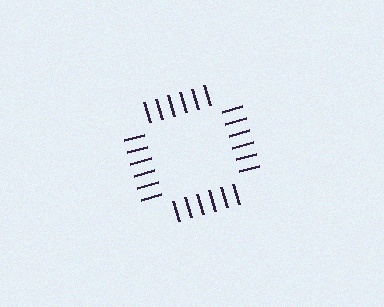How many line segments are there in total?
24 — 6 along each of the 4 edges.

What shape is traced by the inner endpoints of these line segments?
An illusory square — the line segments terminate on its edges but no continuous stroke is drawn.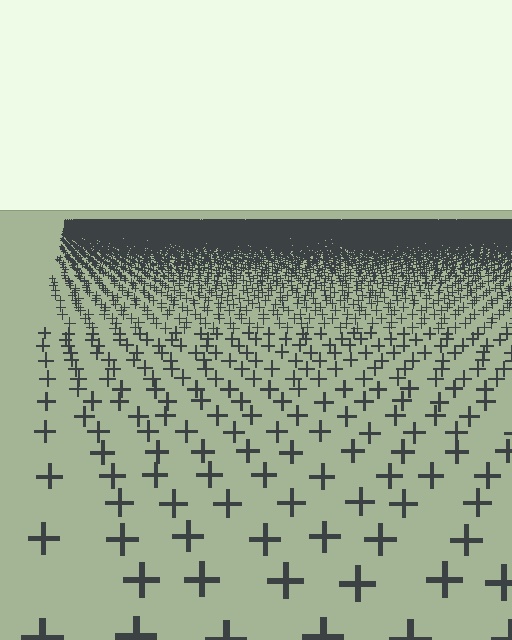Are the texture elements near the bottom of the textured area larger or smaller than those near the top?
Larger. Near the bottom, elements are closer to the viewer and appear at a bigger on-screen size.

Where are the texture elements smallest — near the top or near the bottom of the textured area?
Near the top.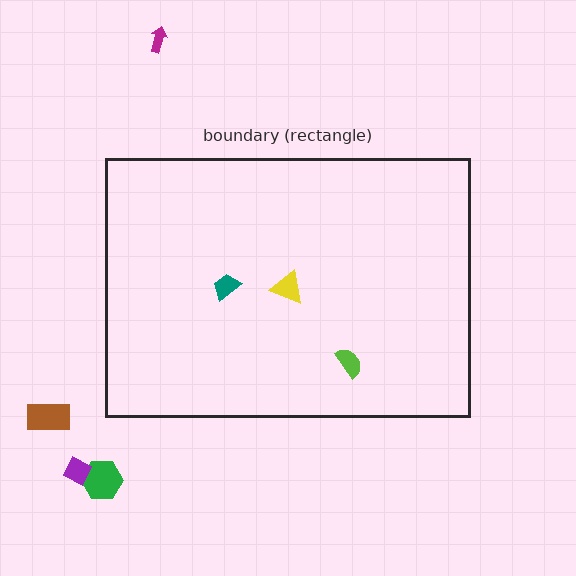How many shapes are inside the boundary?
3 inside, 4 outside.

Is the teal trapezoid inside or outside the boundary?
Inside.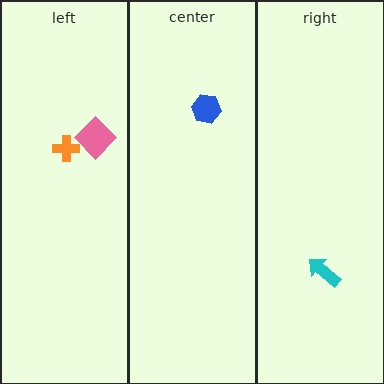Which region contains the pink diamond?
The left region.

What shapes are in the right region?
The cyan arrow.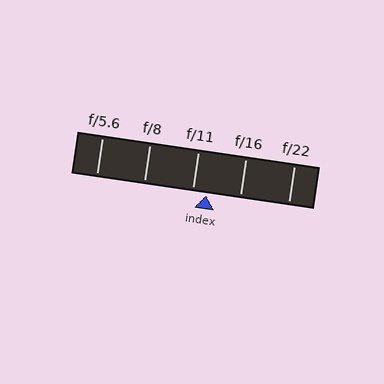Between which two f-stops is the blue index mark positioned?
The index mark is between f/11 and f/16.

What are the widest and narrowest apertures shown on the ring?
The widest aperture shown is f/5.6 and the narrowest is f/22.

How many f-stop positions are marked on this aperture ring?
There are 5 f-stop positions marked.